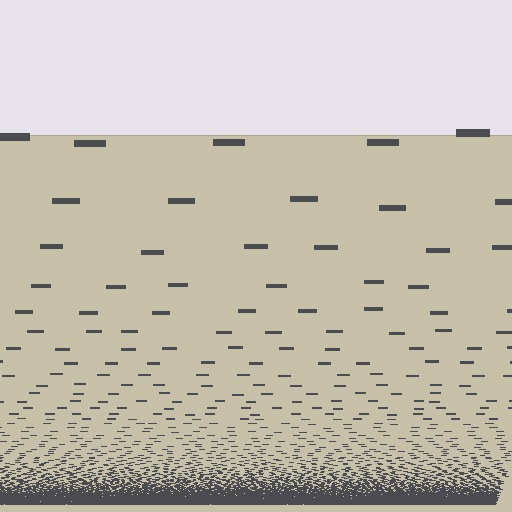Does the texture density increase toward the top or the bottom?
Density increases toward the bottom.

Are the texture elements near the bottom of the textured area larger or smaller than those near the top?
Smaller. The gradient is inverted — elements near the bottom are smaller and denser.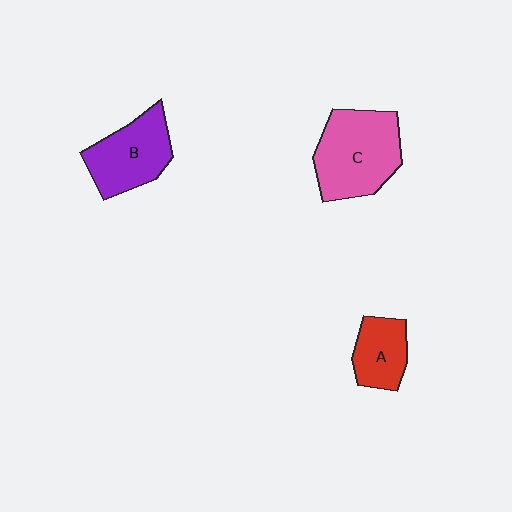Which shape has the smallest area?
Shape A (red).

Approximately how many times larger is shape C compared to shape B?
Approximately 1.3 times.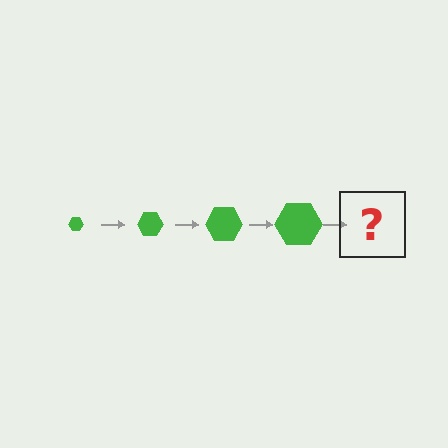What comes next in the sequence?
The next element should be a green hexagon, larger than the previous one.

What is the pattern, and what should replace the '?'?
The pattern is that the hexagon gets progressively larger each step. The '?' should be a green hexagon, larger than the previous one.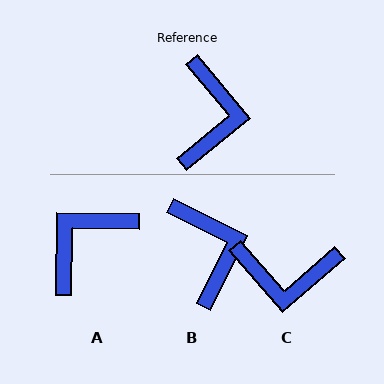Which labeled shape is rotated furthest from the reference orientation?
A, about 140 degrees away.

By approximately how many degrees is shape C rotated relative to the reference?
Approximately 89 degrees clockwise.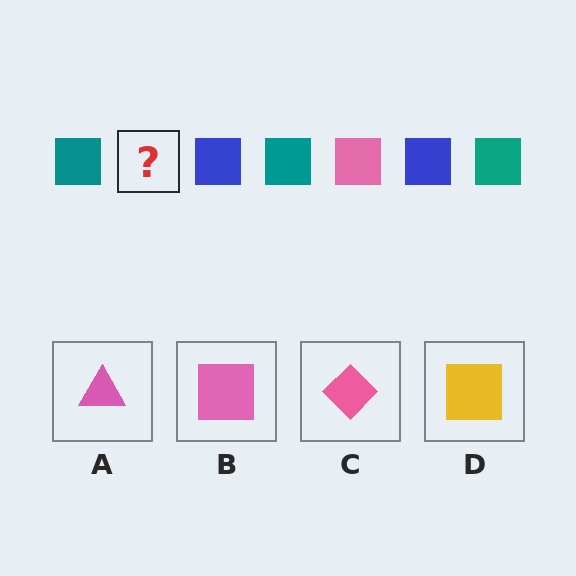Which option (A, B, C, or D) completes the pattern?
B.